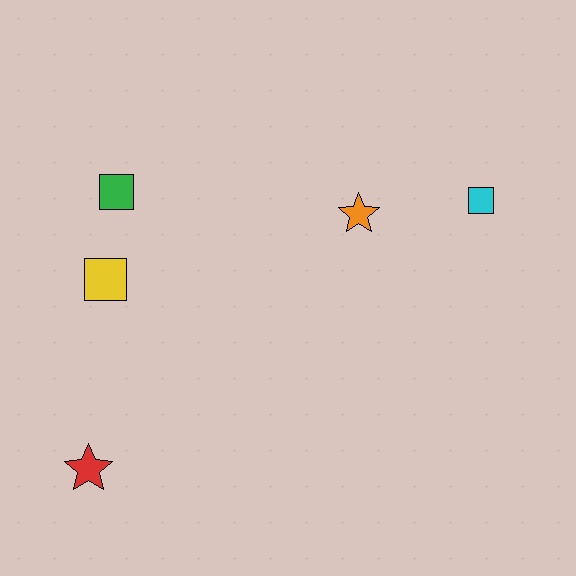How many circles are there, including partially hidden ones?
There are no circles.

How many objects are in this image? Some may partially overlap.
There are 5 objects.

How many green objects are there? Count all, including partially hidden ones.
There is 1 green object.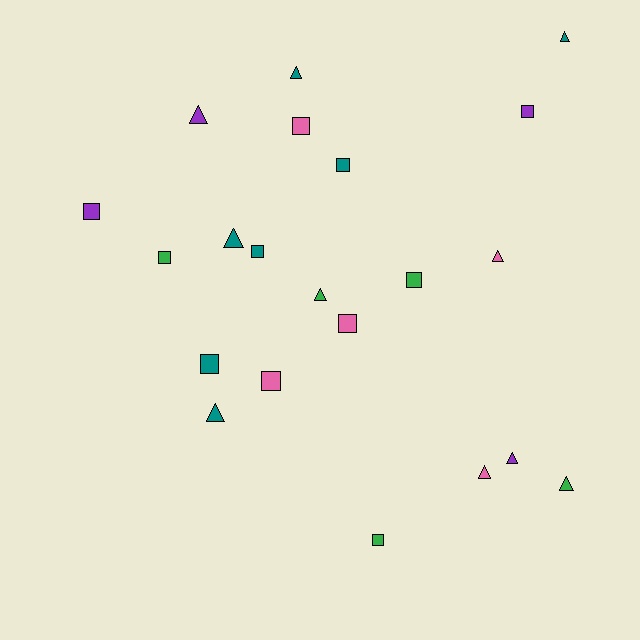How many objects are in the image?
There are 21 objects.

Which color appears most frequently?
Teal, with 7 objects.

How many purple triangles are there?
There are 2 purple triangles.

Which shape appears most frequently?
Square, with 11 objects.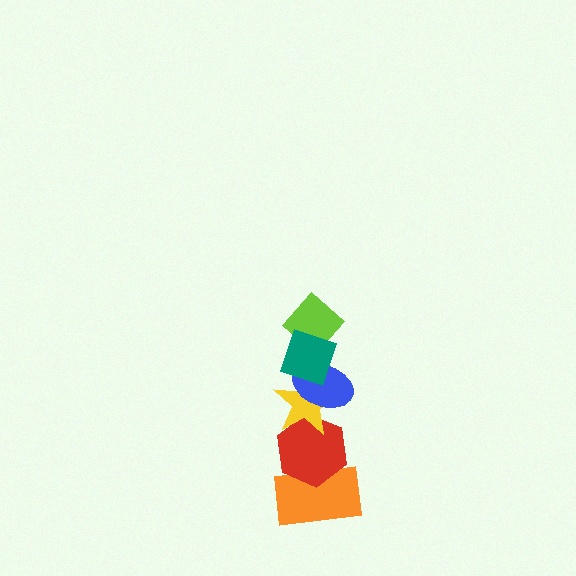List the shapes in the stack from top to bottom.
From top to bottom: the teal square, the lime diamond, the blue ellipse, the yellow star, the red hexagon, the orange rectangle.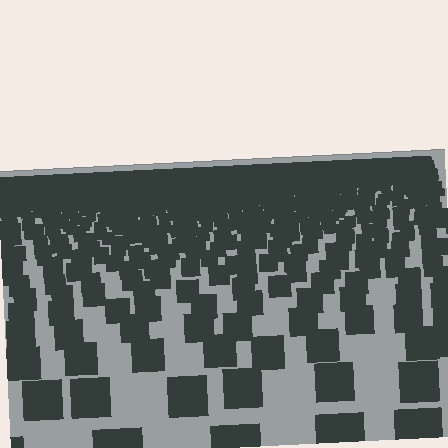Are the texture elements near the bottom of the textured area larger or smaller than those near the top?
Larger. Near the bottom, elements are closer to the viewer and appear at a bigger on-screen size.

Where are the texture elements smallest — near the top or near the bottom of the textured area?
Near the top.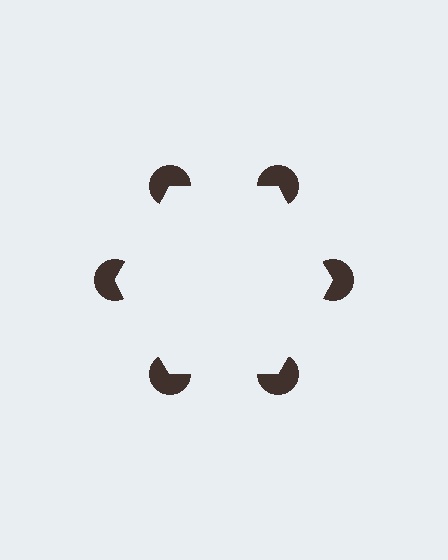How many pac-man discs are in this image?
There are 6 — one at each vertex of the illusory hexagon.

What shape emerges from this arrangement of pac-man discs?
An illusory hexagon — its edges are inferred from the aligned wedge cuts in the pac-man discs, not physically drawn.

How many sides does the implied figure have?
6 sides.